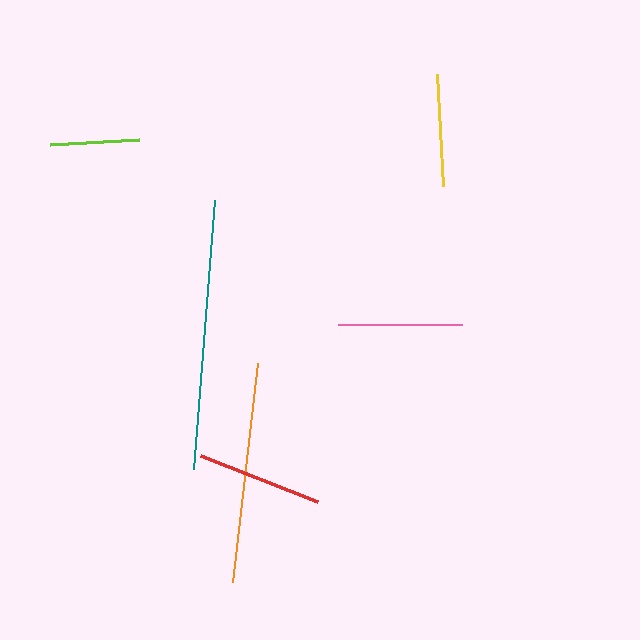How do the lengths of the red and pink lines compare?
The red and pink lines are approximately the same length.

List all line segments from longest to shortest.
From longest to shortest: teal, orange, red, pink, yellow, lime.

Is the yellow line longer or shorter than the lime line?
The yellow line is longer than the lime line.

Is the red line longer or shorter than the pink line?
The red line is longer than the pink line.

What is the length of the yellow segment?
The yellow segment is approximately 112 pixels long.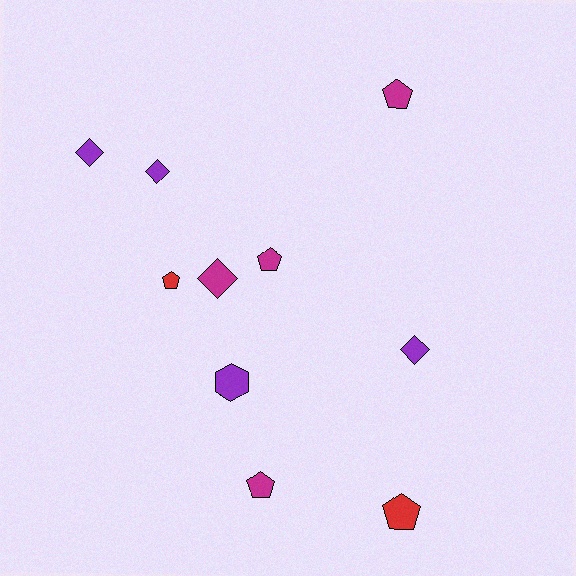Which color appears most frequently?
Magenta, with 4 objects.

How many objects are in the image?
There are 10 objects.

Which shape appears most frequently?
Pentagon, with 5 objects.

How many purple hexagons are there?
There is 1 purple hexagon.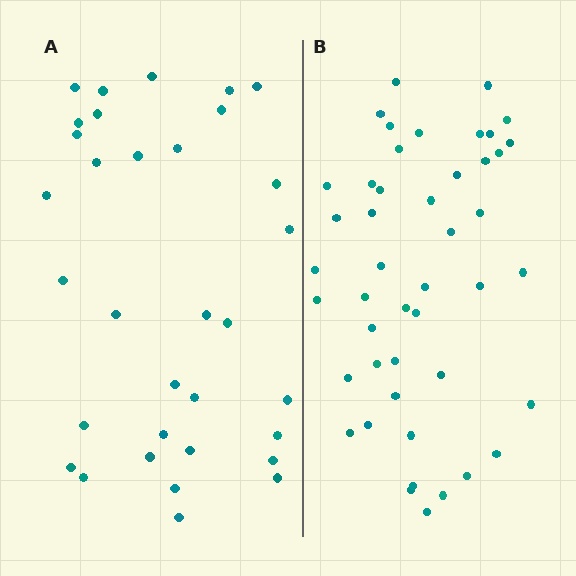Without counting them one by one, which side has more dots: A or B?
Region B (the right region) has more dots.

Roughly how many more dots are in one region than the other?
Region B has approximately 15 more dots than region A.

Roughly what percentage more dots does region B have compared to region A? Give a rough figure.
About 40% more.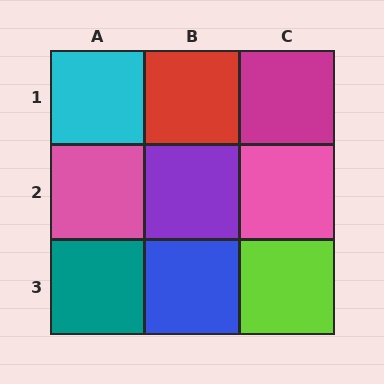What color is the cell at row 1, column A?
Cyan.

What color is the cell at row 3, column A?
Teal.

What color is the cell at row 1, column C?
Magenta.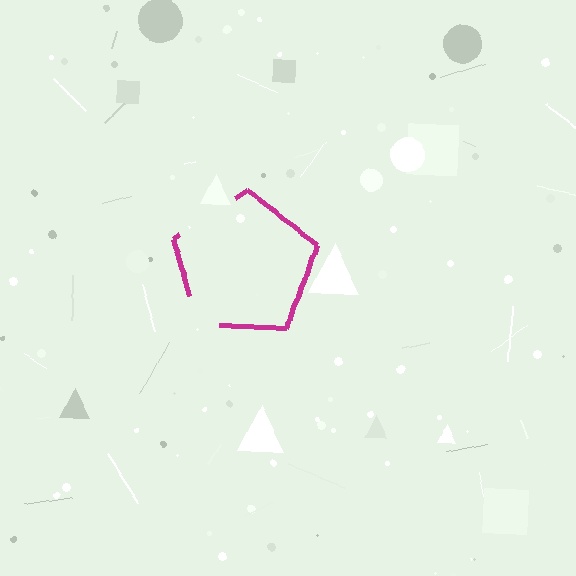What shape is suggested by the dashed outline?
The dashed outline suggests a pentagon.